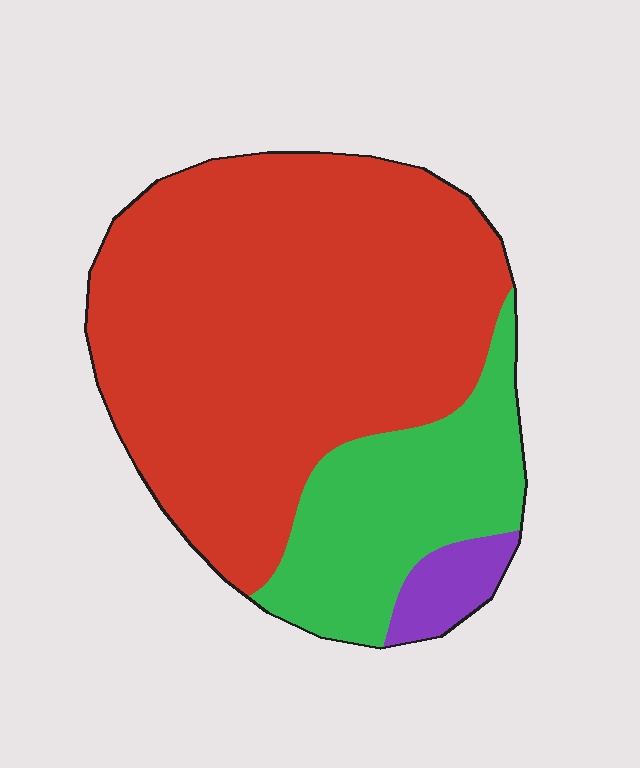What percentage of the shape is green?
Green takes up less than a quarter of the shape.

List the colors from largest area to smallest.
From largest to smallest: red, green, purple.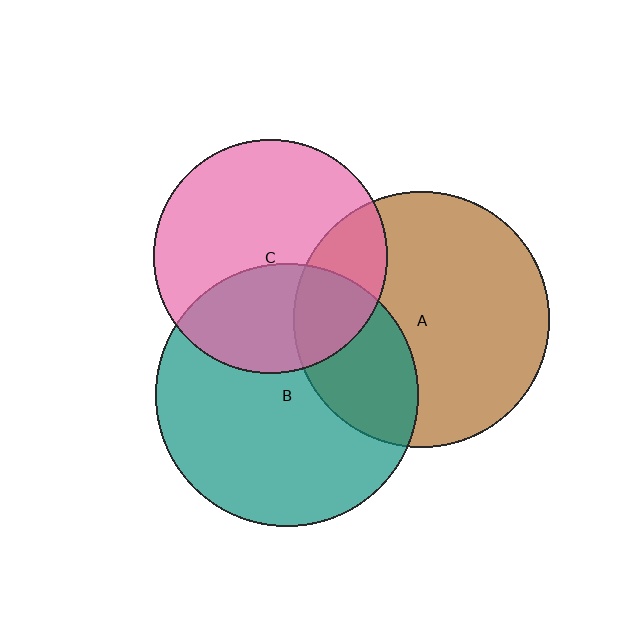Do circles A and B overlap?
Yes.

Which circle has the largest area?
Circle B (teal).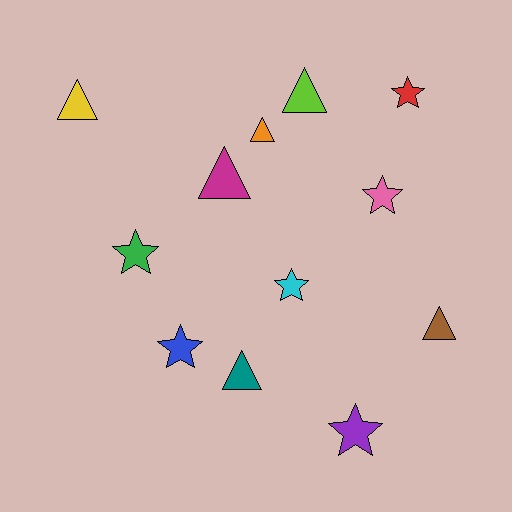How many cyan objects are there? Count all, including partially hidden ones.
There is 1 cyan object.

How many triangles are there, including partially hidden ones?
There are 6 triangles.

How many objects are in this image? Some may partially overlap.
There are 12 objects.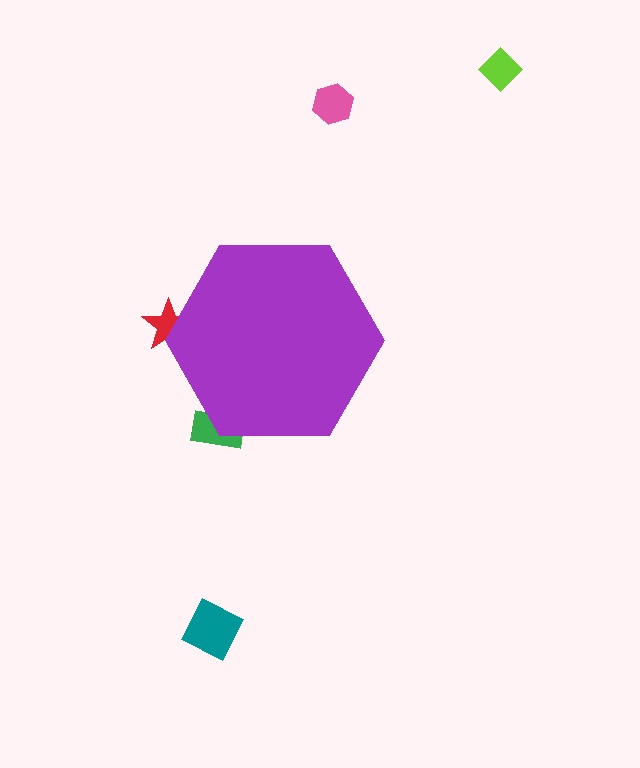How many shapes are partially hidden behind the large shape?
2 shapes are partially hidden.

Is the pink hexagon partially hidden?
No, the pink hexagon is fully visible.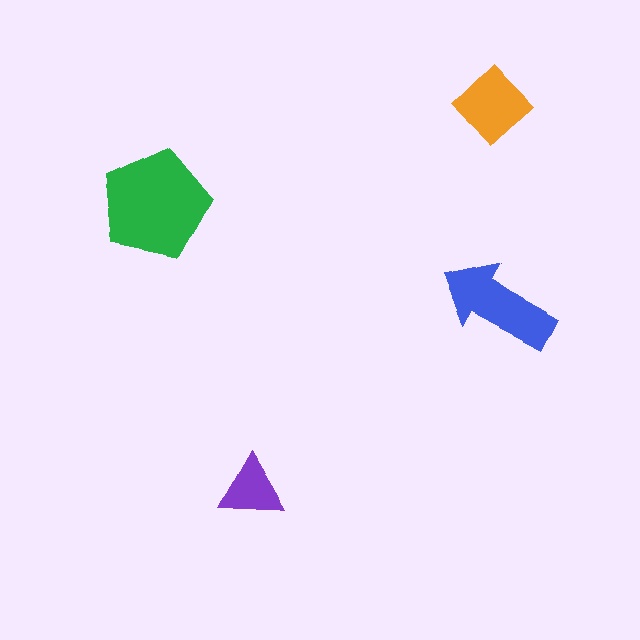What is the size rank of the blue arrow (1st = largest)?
2nd.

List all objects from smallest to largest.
The purple triangle, the orange diamond, the blue arrow, the green pentagon.